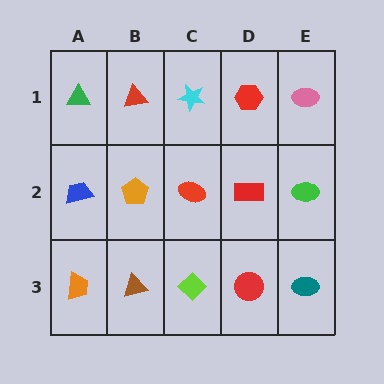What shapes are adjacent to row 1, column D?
A red rectangle (row 2, column D), a cyan star (row 1, column C), a pink ellipse (row 1, column E).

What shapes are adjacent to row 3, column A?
A blue trapezoid (row 2, column A), a brown triangle (row 3, column B).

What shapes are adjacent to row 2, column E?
A pink ellipse (row 1, column E), a teal ellipse (row 3, column E), a red rectangle (row 2, column D).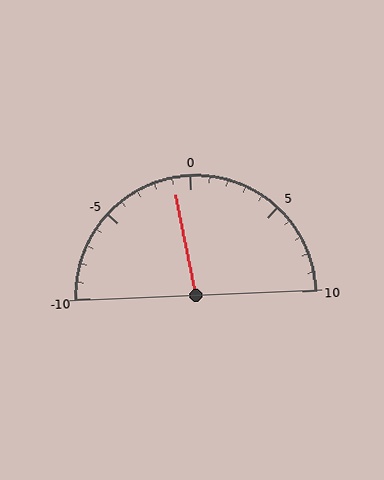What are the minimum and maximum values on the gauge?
The gauge ranges from -10 to 10.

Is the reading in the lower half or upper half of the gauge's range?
The reading is in the lower half of the range (-10 to 10).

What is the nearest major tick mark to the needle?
The nearest major tick mark is 0.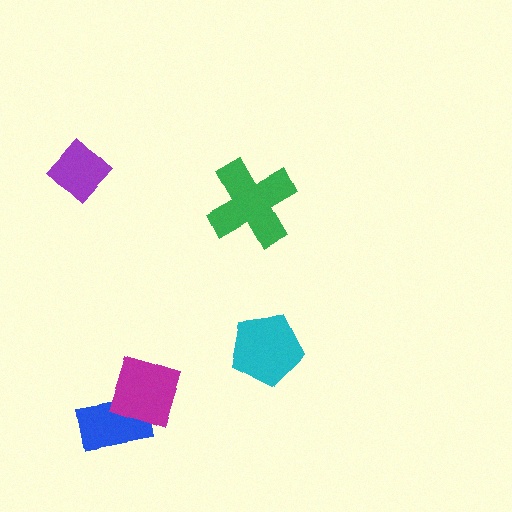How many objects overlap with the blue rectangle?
1 object overlaps with the blue rectangle.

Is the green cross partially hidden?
No, no other shape covers it.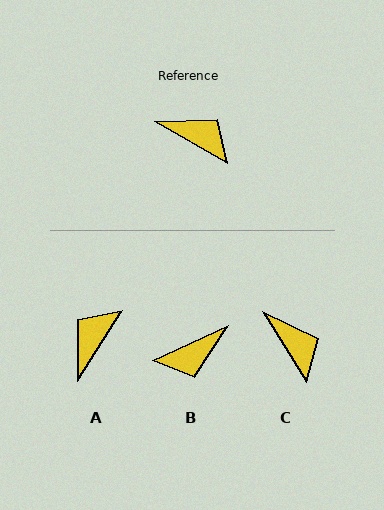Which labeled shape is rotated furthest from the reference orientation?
B, about 125 degrees away.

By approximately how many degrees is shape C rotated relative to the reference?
Approximately 28 degrees clockwise.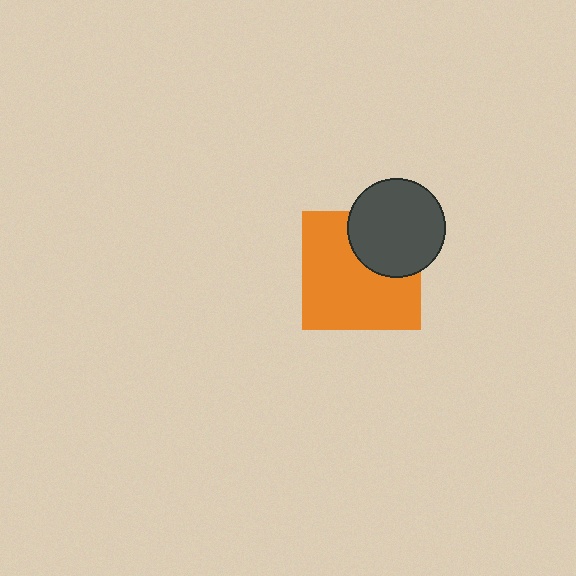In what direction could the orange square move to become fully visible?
The orange square could move toward the lower-left. That would shift it out from behind the dark gray circle entirely.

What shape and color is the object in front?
The object in front is a dark gray circle.